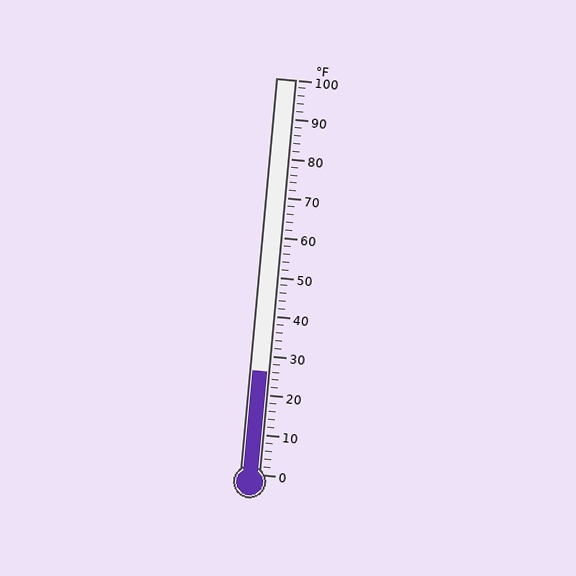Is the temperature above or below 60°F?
The temperature is below 60°F.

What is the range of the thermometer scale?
The thermometer scale ranges from 0°F to 100°F.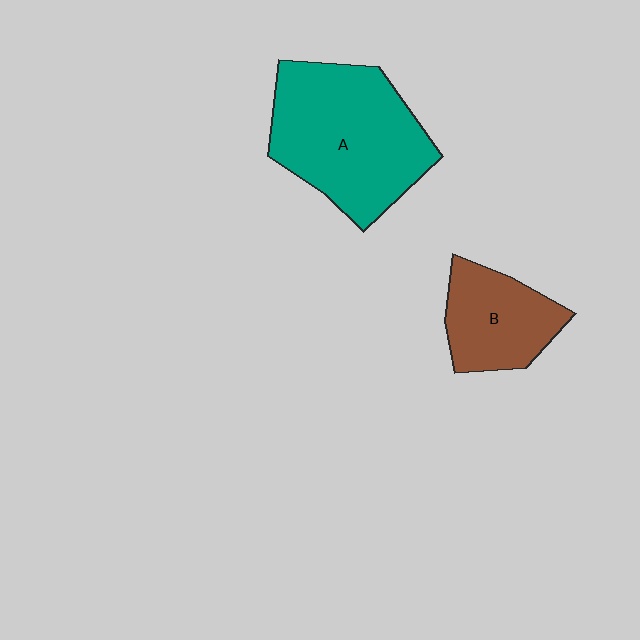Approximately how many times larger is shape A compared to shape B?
Approximately 1.9 times.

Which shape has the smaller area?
Shape B (brown).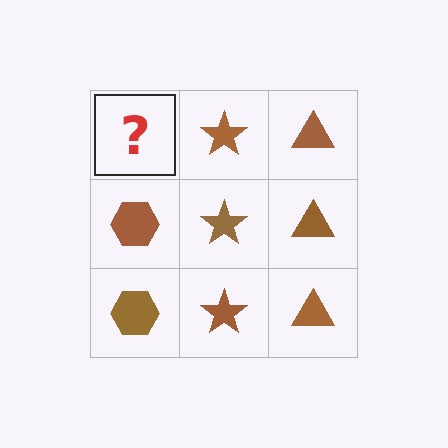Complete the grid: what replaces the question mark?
The question mark should be replaced with a brown hexagon.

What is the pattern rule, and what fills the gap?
The rule is that each column has a consistent shape. The gap should be filled with a brown hexagon.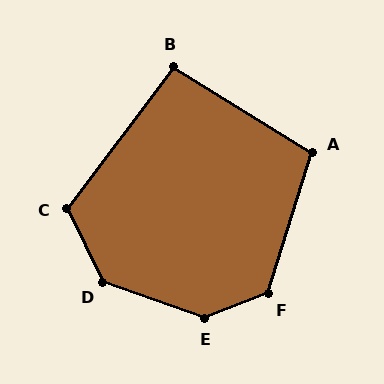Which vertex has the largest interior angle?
E, at approximately 139 degrees.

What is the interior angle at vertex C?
Approximately 117 degrees (obtuse).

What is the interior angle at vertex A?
Approximately 104 degrees (obtuse).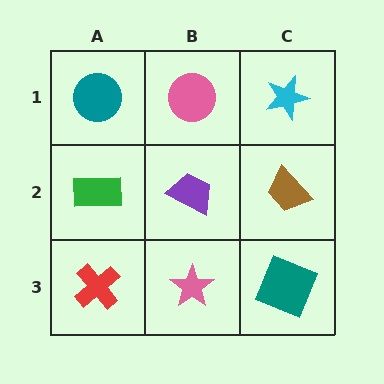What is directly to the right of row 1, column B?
A cyan star.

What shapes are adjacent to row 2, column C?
A cyan star (row 1, column C), a teal square (row 3, column C), a purple trapezoid (row 2, column B).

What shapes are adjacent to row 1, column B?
A purple trapezoid (row 2, column B), a teal circle (row 1, column A), a cyan star (row 1, column C).